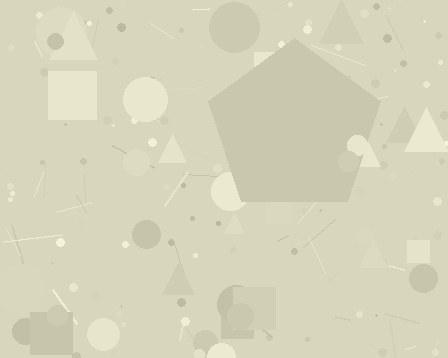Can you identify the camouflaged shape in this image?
The camouflaged shape is a pentagon.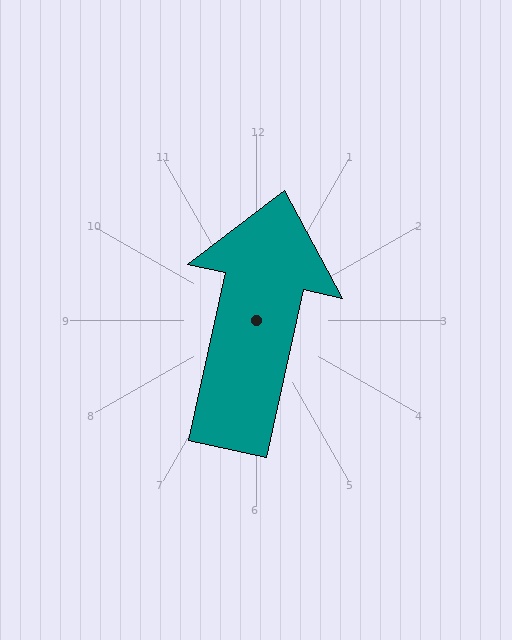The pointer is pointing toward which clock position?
Roughly 12 o'clock.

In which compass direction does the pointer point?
North.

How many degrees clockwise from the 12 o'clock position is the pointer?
Approximately 12 degrees.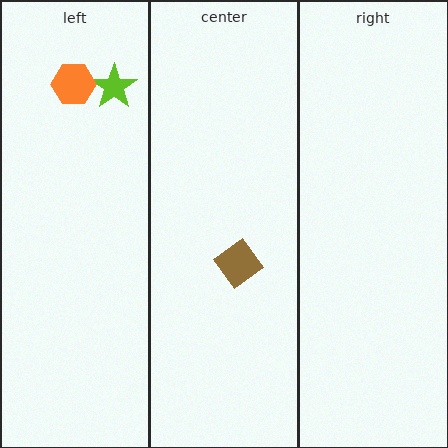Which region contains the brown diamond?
The center region.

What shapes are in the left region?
The lime star, the orange hexagon.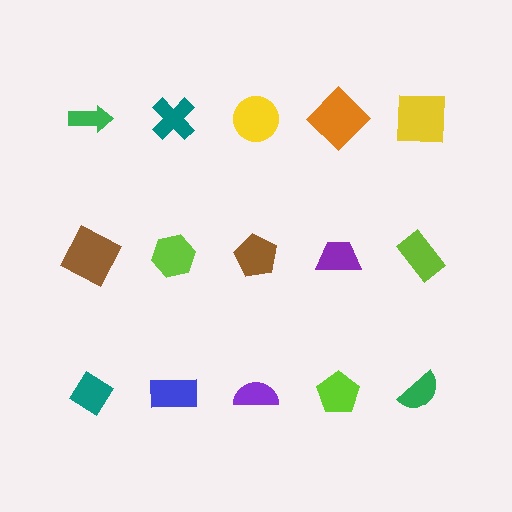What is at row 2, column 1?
A brown square.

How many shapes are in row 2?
5 shapes.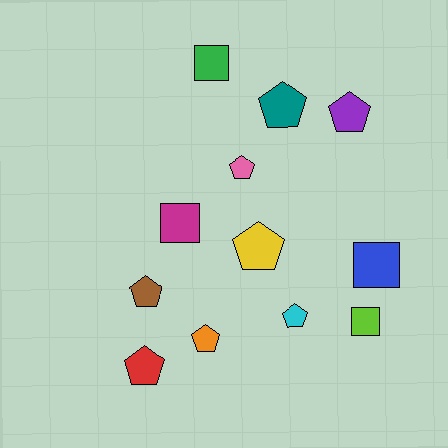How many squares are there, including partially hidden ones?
There are 4 squares.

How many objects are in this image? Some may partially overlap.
There are 12 objects.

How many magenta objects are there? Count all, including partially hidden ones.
There is 1 magenta object.